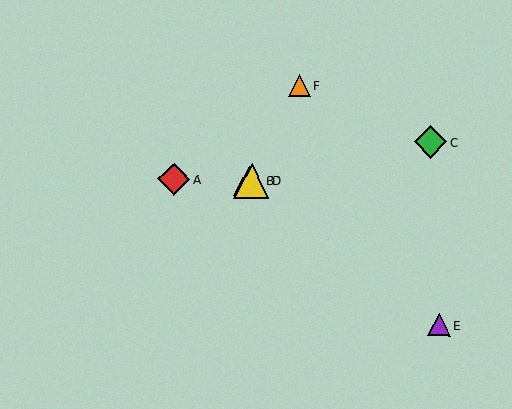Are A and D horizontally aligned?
Yes, both are at y≈179.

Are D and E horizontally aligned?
No, D is at y≈181 and E is at y≈325.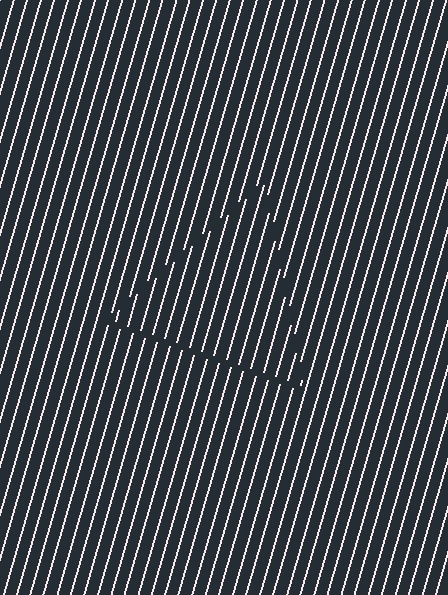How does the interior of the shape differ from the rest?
The interior of the shape contains the same grating, shifted by half a period — the contour is defined by the phase discontinuity where line-ends from the inner and outer gratings abut.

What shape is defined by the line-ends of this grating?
An illusory triangle. The interior of the shape contains the same grating, shifted by half a period — the contour is defined by the phase discontinuity where line-ends from the inner and outer gratings abut.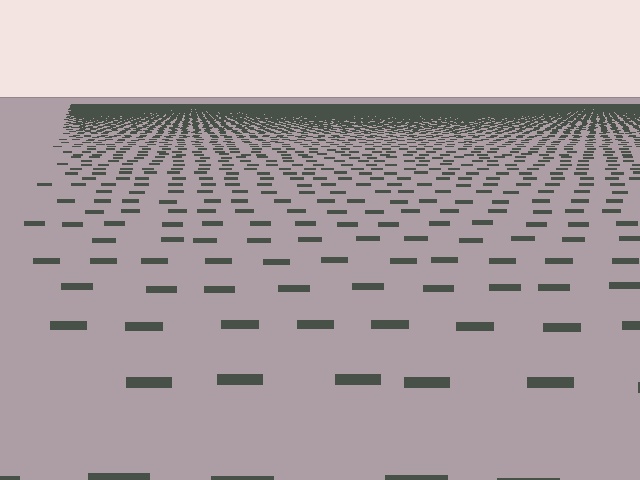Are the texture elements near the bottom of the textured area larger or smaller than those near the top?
Larger. Near the bottom, elements are closer to the viewer and appear at a bigger on-screen size.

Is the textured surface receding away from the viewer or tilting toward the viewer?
The surface is receding away from the viewer. Texture elements get smaller and denser toward the top.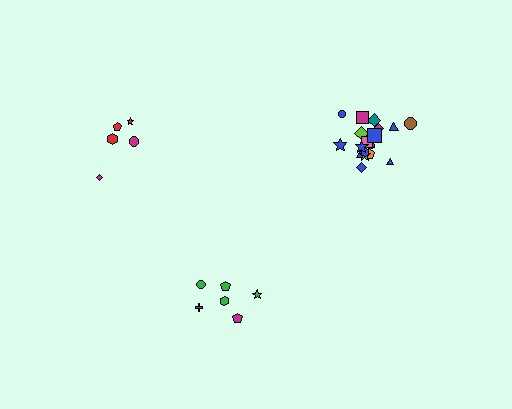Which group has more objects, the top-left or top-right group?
The top-right group.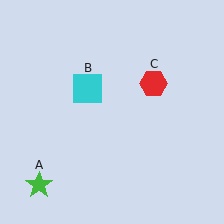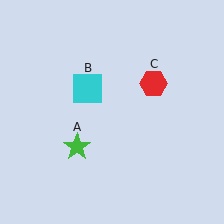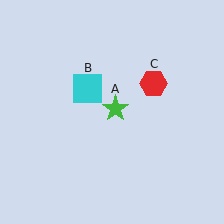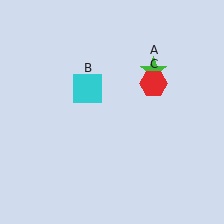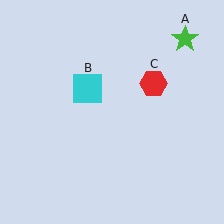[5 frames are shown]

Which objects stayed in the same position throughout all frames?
Cyan square (object B) and red hexagon (object C) remained stationary.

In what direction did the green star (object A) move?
The green star (object A) moved up and to the right.